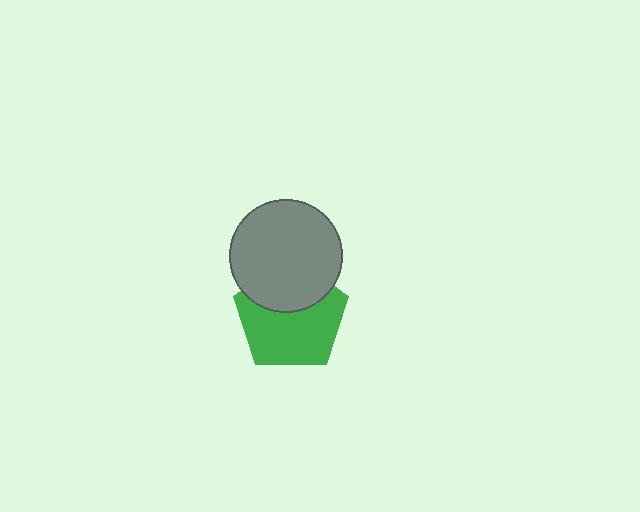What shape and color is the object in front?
The object in front is a gray circle.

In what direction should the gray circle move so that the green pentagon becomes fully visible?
The gray circle should move up. That is the shortest direction to clear the overlap and leave the green pentagon fully visible.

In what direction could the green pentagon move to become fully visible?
The green pentagon could move down. That would shift it out from behind the gray circle entirely.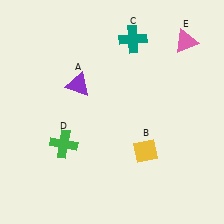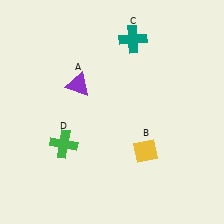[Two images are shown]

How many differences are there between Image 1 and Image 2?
There is 1 difference between the two images.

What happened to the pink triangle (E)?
The pink triangle (E) was removed in Image 2. It was in the top-right area of Image 1.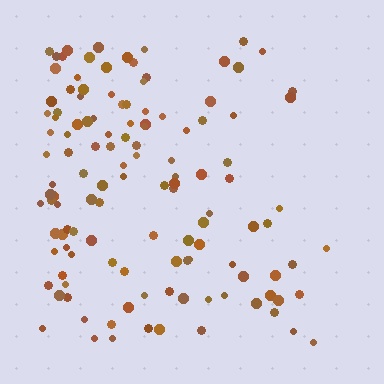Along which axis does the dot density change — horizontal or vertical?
Horizontal.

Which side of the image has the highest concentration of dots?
The left.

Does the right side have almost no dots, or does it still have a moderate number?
Still a moderate number, just noticeably fewer than the left.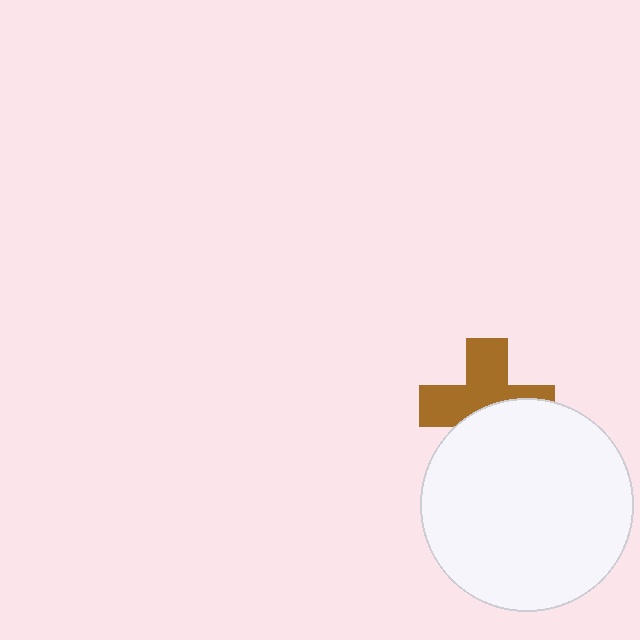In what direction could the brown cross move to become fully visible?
The brown cross could move up. That would shift it out from behind the white circle entirely.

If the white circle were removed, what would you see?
You would see the complete brown cross.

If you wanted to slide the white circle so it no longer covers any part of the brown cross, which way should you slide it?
Slide it down — that is the most direct way to separate the two shapes.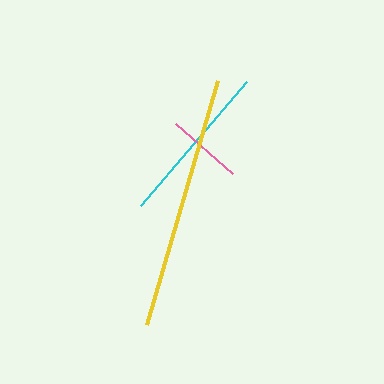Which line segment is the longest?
The yellow line is the longest at approximately 254 pixels.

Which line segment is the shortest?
The pink line is the shortest at approximately 76 pixels.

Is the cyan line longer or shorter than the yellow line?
The yellow line is longer than the cyan line.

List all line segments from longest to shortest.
From longest to shortest: yellow, cyan, pink.